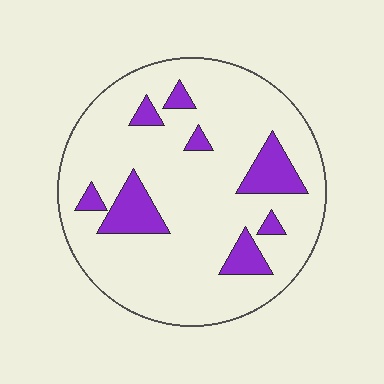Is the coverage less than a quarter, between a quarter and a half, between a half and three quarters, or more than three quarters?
Less than a quarter.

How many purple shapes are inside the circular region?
8.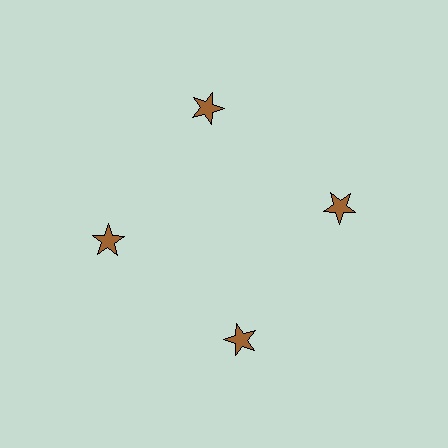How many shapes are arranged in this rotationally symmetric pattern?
There are 4 shapes, arranged in 4 groups of 1.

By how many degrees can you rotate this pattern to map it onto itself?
The pattern maps onto itself every 90 degrees of rotation.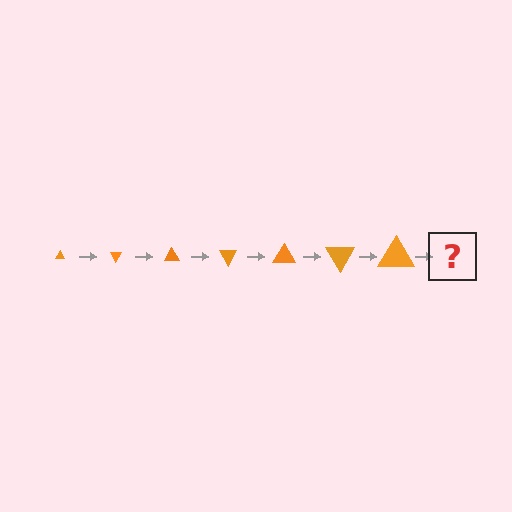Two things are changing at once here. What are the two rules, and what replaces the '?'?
The two rules are that the triangle grows larger each step and it rotates 60 degrees each step. The '?' should be a triangle, larger than the previous one and rotated 420 degrees from the start.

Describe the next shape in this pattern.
It should be a triangle, larger than the previous one and rotated 420 degrees from the start.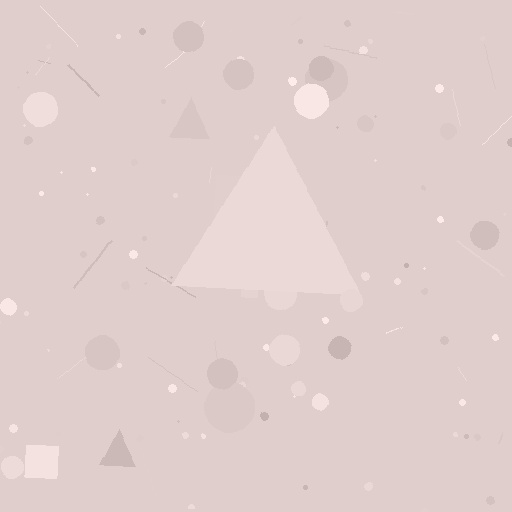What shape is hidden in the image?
A triangle is hidden in the image.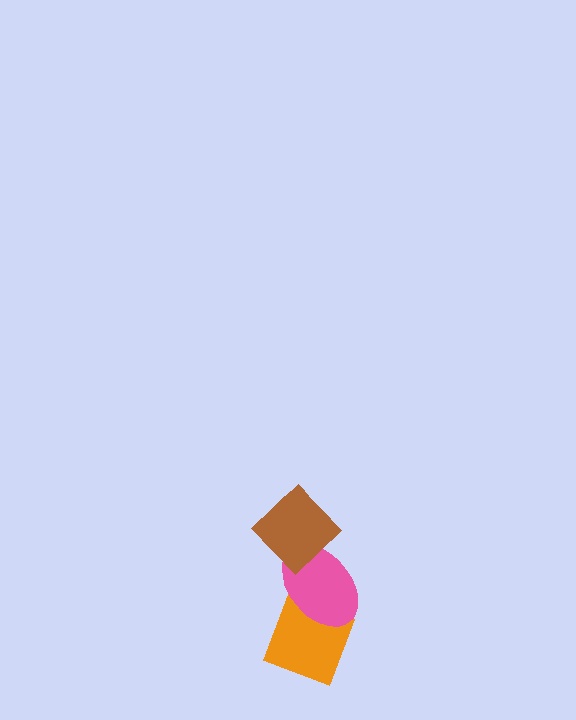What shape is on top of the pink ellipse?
The brown diamond is on top of the pink ellipse.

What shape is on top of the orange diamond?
The pink ellipse is on top of the orange diamond.